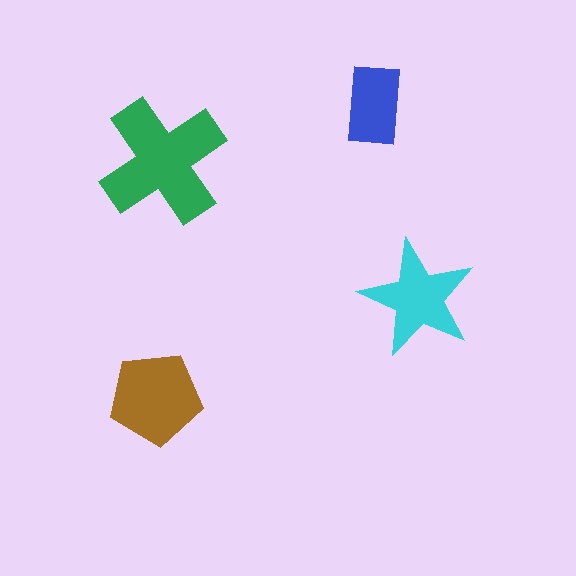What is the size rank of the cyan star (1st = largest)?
3rd.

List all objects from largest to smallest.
The green cross, the brown pentagon, the cyan star, the blue rectangle.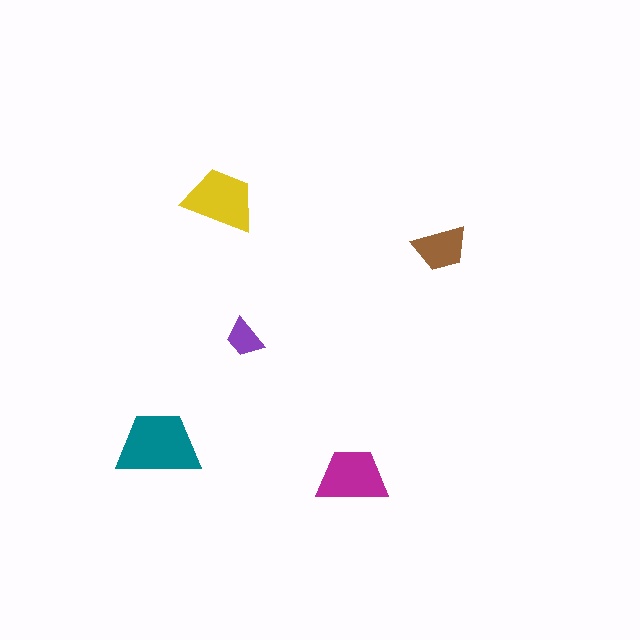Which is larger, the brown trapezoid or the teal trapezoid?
The teal one.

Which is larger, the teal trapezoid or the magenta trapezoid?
The teal one.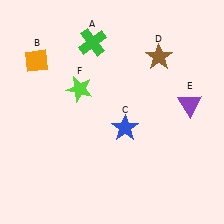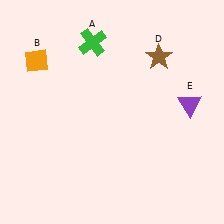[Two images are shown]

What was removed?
The blue star (C), the lime star (F) were removed in Image 2.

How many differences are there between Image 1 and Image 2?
There are 2 differences between the two images.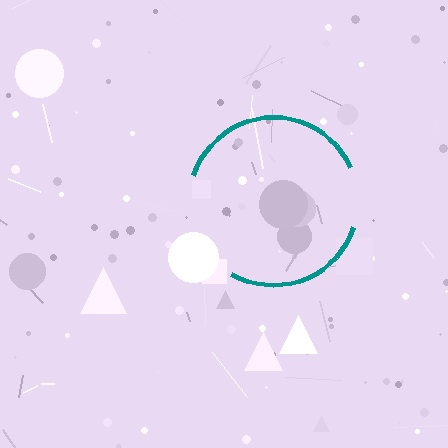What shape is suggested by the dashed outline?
The dashed outline suggests a circle.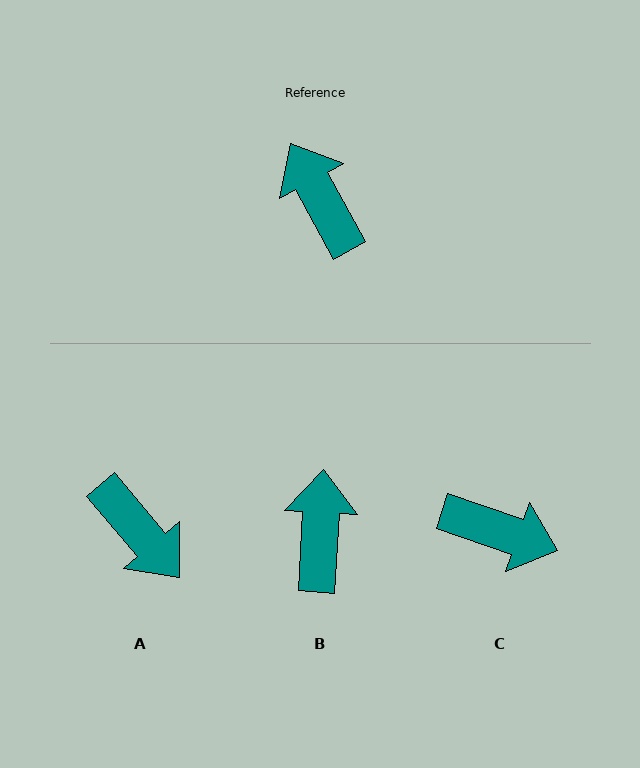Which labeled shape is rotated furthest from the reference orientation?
A, about 169 degrees away.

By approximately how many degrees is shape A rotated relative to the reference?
Approximately 169 degrees clockwise.